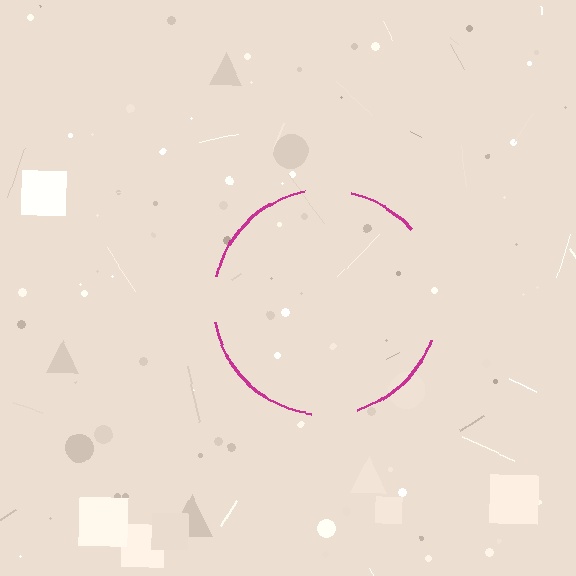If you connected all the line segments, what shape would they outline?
They would outline a circle.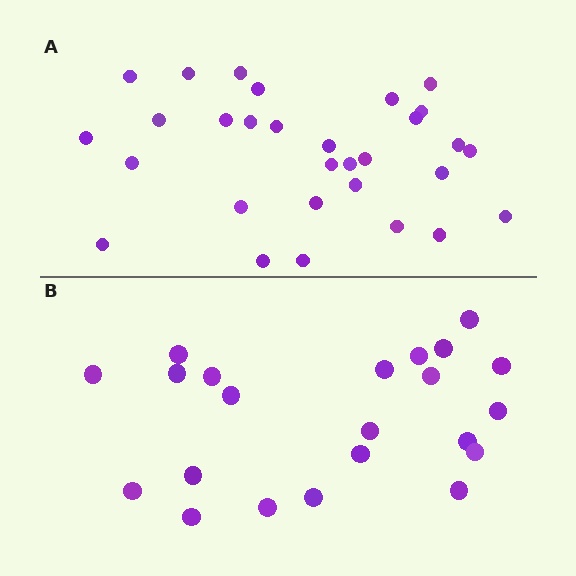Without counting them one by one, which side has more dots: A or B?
Region A (the top region) has more dots.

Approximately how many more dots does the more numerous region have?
Region A has roughly 8 or so more dots than region B.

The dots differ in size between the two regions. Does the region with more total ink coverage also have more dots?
No. Region B has more total ink coverage because its dots are larger, but region A actually contains more individual dots. Total area can be misleading — the number of items is what matters here.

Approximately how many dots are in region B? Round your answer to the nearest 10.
About 20 dots. (The exact count is 22, which rounds to 20.)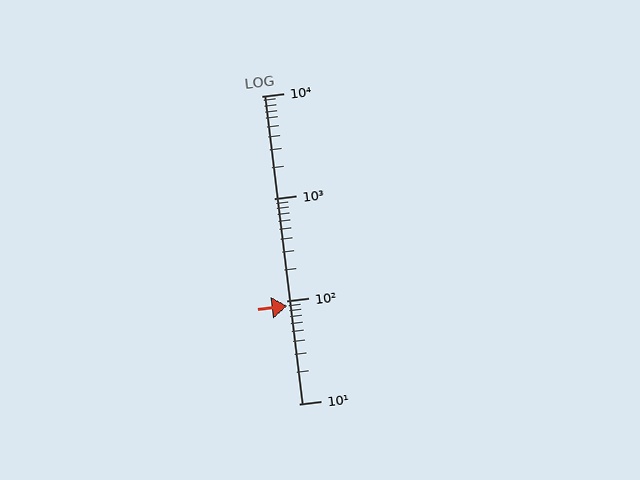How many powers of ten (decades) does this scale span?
The scale spans 3 decades, from 10 to 10000.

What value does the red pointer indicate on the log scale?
The pointer indicates approximately 89.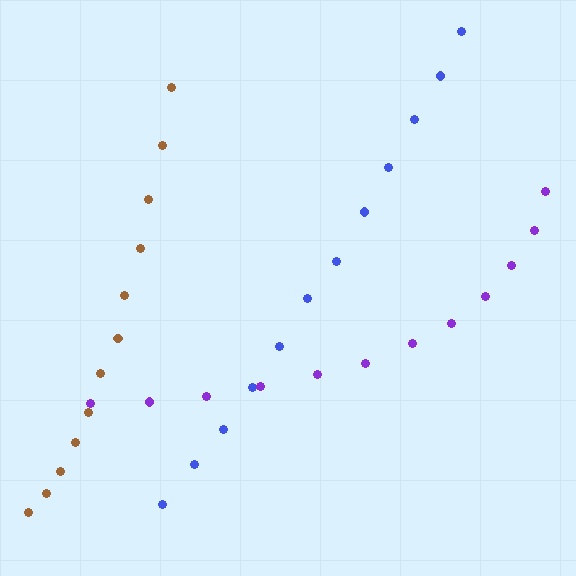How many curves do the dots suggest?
There are 3 distinct paths.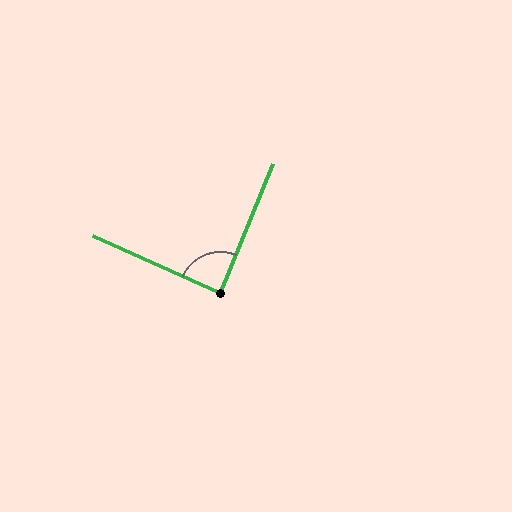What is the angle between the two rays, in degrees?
Approximately 88 degrees.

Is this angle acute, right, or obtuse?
It is approximately a right angle.